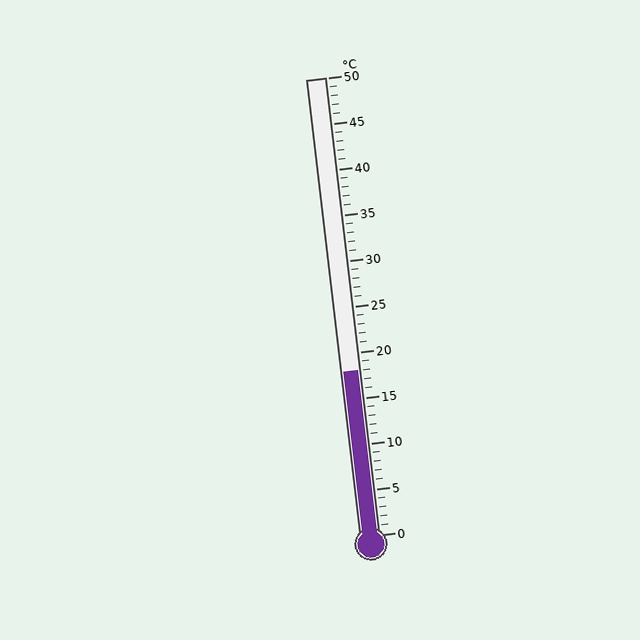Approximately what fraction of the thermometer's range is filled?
The thermometer is filled to approximately 35% of its range.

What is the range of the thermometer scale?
The thermometer scale ranges from 0°C to 50°C.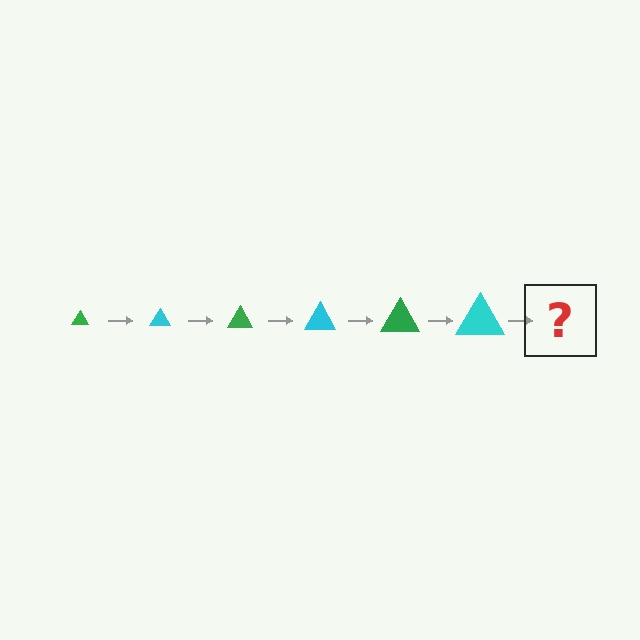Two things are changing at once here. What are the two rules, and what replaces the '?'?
The two rules are that the triangle grows larger each step and the color cycles through green and cyan. The '?' should be a green triangle, larger than the previous one.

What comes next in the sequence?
The next element should be a green triangle, larger than the previous one.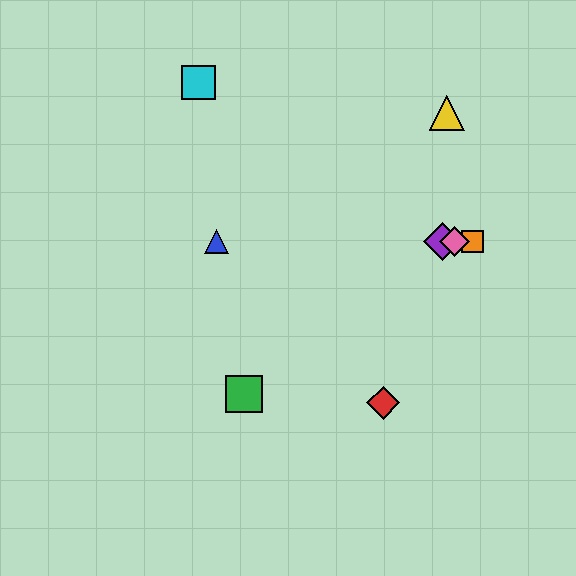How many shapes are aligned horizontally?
4 shapes (the blue triangle, the purple diamond, the orange square, the pink diamond) are aligned horizontally.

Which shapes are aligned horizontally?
The blue triangle, the purple diamond, the orange square, the pink diamond are aligned horizontally.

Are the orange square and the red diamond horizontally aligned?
No, the orange square is at y≈241 and the red diamond is at y≈403.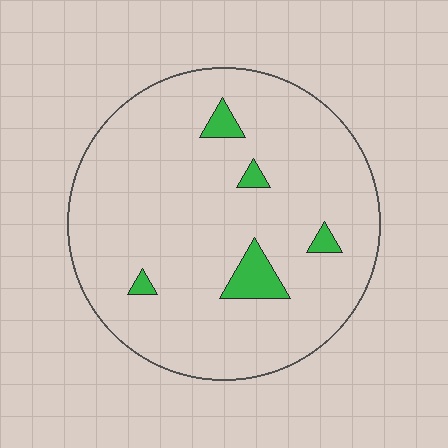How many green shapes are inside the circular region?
5.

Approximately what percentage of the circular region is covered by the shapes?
Approximately 5%.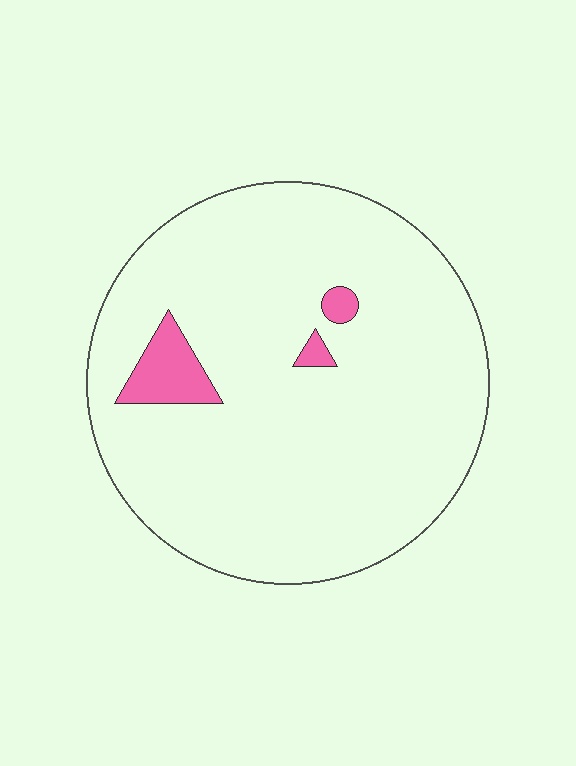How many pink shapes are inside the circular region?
3.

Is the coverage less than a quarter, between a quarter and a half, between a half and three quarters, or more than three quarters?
Less than a quarter.